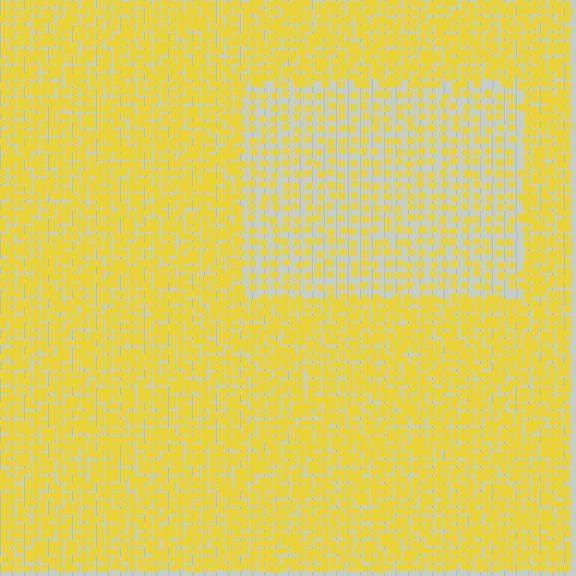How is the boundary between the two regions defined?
The boundary is defined by a change in element density (approximately 1.9x ratio). All elements are the same color, size, and shape.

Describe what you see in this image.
The image contains small yellow elements arranged at two different densities. A rectangle-shaped region is visible where the elements are less densely packed than the surrounding area.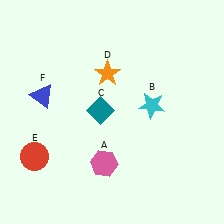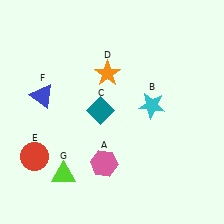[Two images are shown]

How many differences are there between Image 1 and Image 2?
There is 1 difference between the two images.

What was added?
A lime triangle (G) was added in Image 2.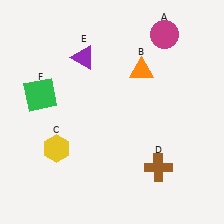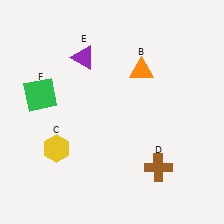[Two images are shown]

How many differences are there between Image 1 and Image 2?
There is 1 difference between the two images.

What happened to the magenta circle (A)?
The magenta circle (A) was removed in Image 2. It was in the top-right area of Image 1.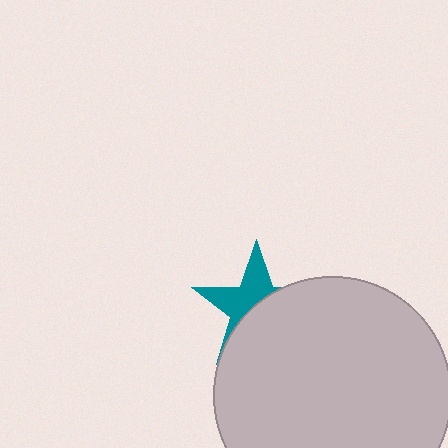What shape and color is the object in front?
The object in front is a light gray circle.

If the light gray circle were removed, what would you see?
You would see the complete teal star.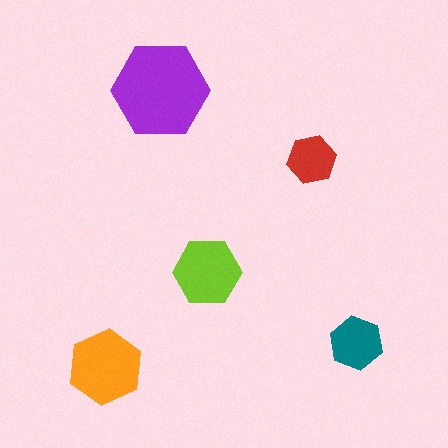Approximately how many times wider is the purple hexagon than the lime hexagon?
About 1.5 times wider.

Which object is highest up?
The purple hexagon is topmost.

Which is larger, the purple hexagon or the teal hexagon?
The purple one.